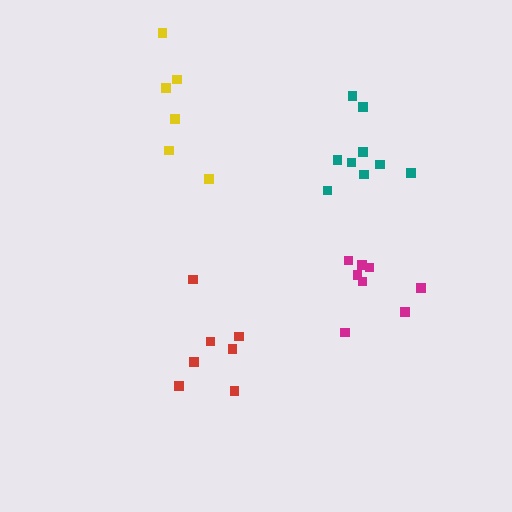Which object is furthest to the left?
The yellow cluster is leftmost.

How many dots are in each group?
Group 1: 7 dots, Group 2: 9 dots, Group 3: 6 dots, Group 4: 8 dots (30 total).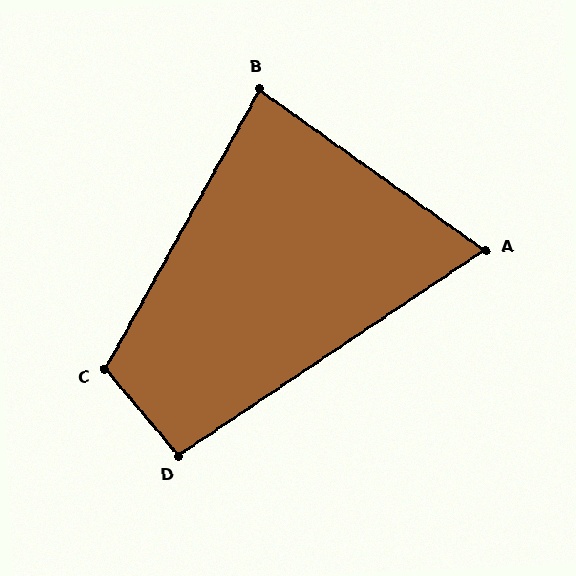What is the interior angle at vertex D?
Approximately 97 degrees (obtuse).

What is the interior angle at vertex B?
Approximately 83 degrees (acute).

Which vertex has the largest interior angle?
C, at approximately 111 degrees.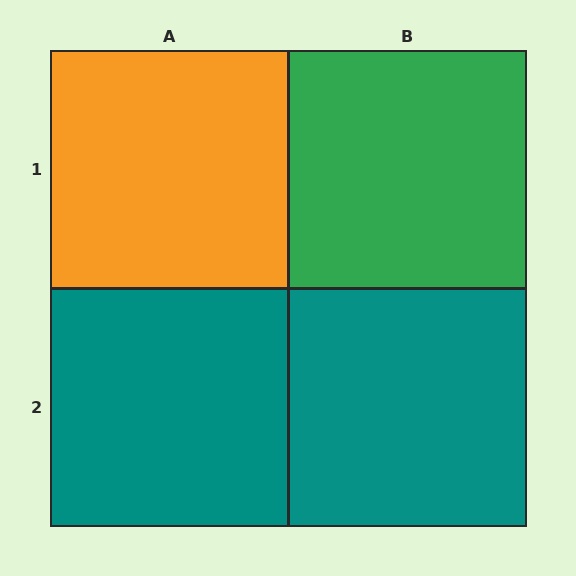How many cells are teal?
2 cells are teal.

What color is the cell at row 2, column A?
Teal.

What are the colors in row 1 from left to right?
Orange, green.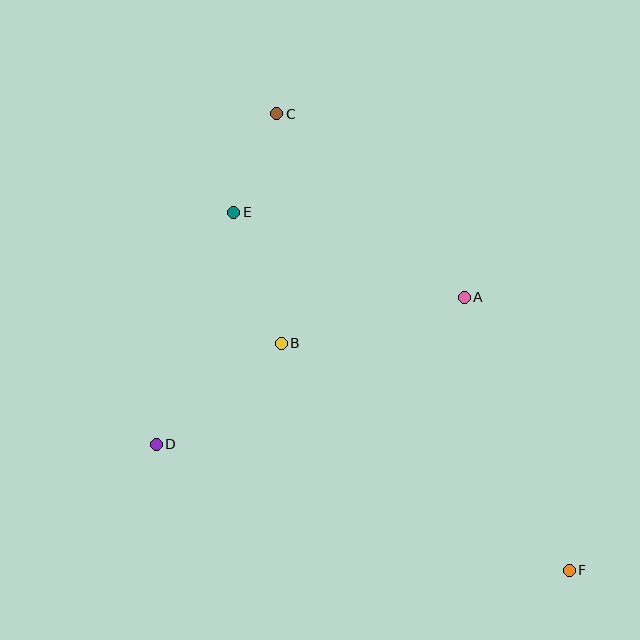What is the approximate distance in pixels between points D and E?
The distance between D and E is approximately 245 pixels.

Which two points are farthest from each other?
Points C and F are farthest from each other.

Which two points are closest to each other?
Points C and E are closest to each other.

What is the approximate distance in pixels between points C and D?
The distance between C and D is approximately 352 pixels.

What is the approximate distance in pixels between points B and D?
The distance between B and D is approximately 161 pixels.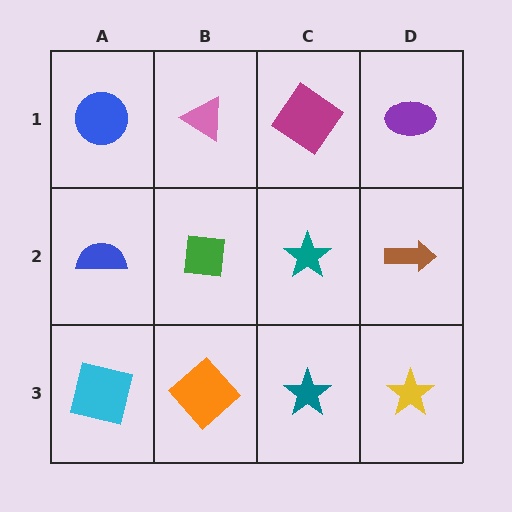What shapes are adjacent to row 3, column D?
A brown arrow (row 2, column D), a teal star (row 3, column C).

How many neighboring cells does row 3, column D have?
2.